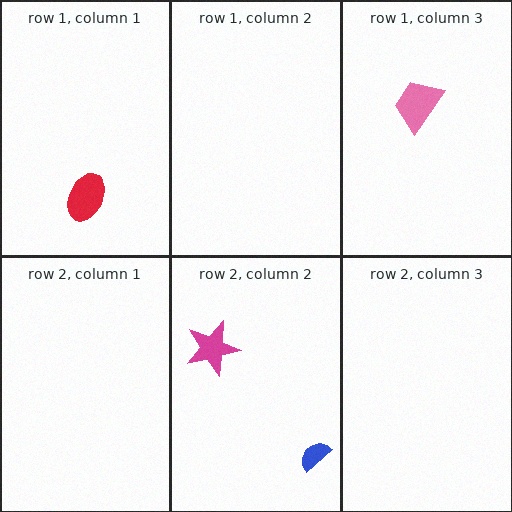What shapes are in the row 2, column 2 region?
The blue semicircle, the magenta star.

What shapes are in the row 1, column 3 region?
The pink trapezoid.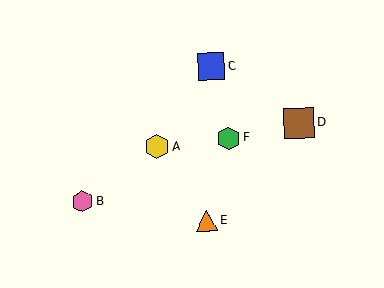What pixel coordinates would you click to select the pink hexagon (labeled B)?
Click at (82, 201) to select the pink hexagon B.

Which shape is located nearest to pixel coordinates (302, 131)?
The brown square (labeled D) at (299, 123) is nearest to that location.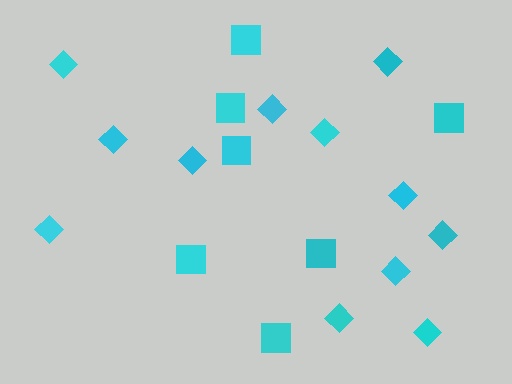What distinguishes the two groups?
There are 2 groups: one group of squares (7) and one group of diamonds (12).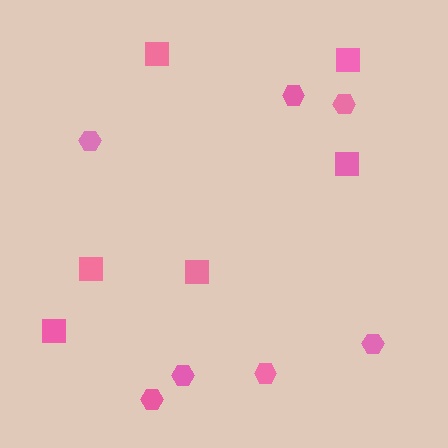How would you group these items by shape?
There are 2 groups: one group of squares (6) and one group of hexagons (7).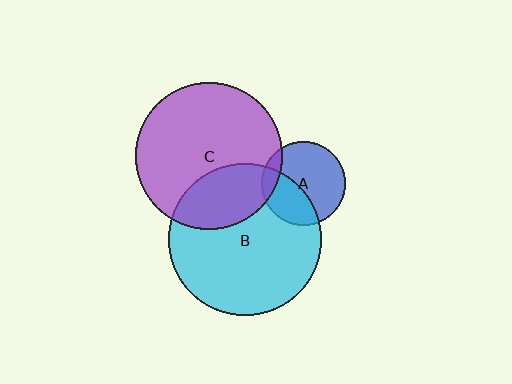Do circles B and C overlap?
Yes.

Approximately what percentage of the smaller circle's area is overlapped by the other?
Approximately 30%.